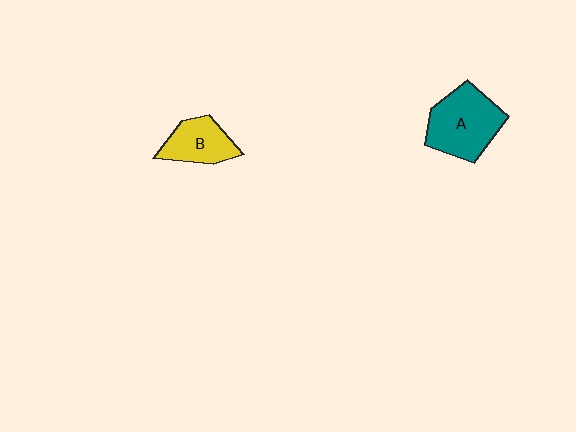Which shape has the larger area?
Shape A (teal).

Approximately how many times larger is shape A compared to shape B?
Approximately 1.5 times.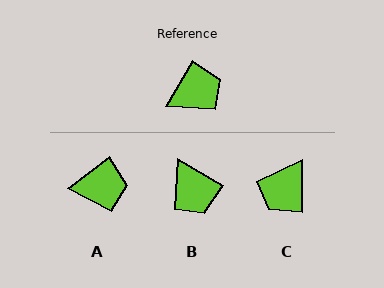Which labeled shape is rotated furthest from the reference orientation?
C, about 150 degrees away.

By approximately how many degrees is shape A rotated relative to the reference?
Approximately 24 degrees clockwise.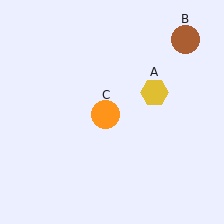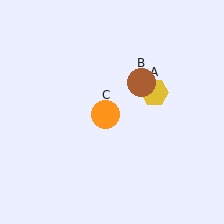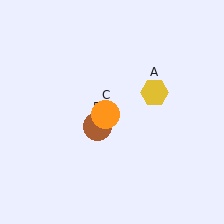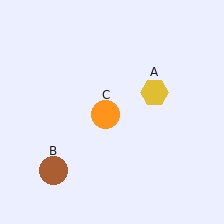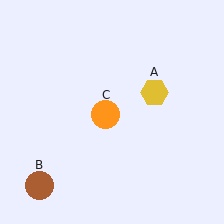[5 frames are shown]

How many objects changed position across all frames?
1 object changed position: brown circle (object B).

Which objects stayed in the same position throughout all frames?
Yellow hexagon (object A) and orange circle (object C) remained stationary.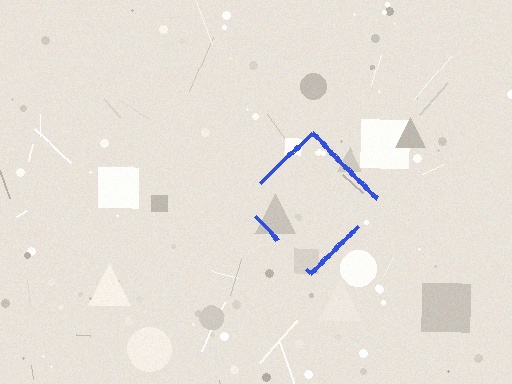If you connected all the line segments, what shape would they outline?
They would outline a diamond.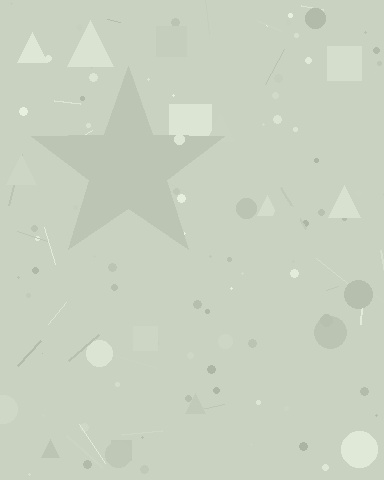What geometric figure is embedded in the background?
A star is embedded in the background.